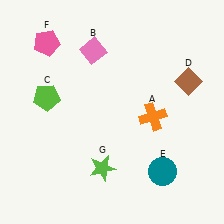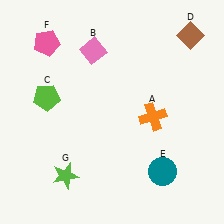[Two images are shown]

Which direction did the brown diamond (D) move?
The brown diamond (D) moved up.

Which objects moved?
The objects that moved are: the brown diamond (D), the lime star (G).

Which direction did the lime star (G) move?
The lime star (G) moved left.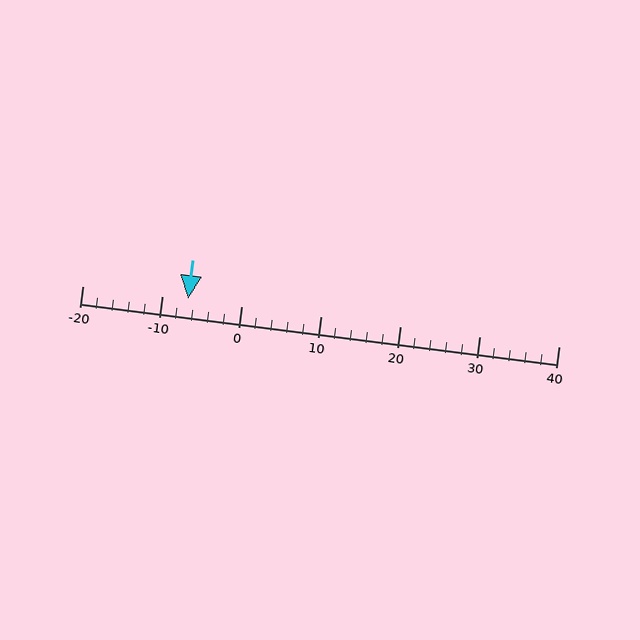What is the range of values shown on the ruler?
The ruler shows values from -20 to 40.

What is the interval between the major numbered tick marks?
The major tick marks are spaced 10 units apart.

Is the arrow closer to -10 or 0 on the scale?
The arrow is closer to -10.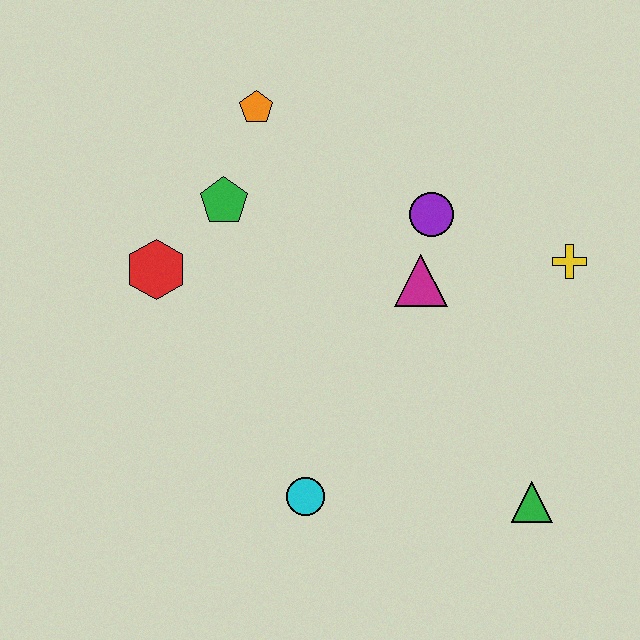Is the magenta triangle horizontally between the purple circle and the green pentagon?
Yes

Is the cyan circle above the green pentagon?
No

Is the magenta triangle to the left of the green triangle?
Yes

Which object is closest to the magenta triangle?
The purple circle is closest to the magenta triangle.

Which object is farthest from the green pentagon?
The green triangle is farthest from the green pentagon.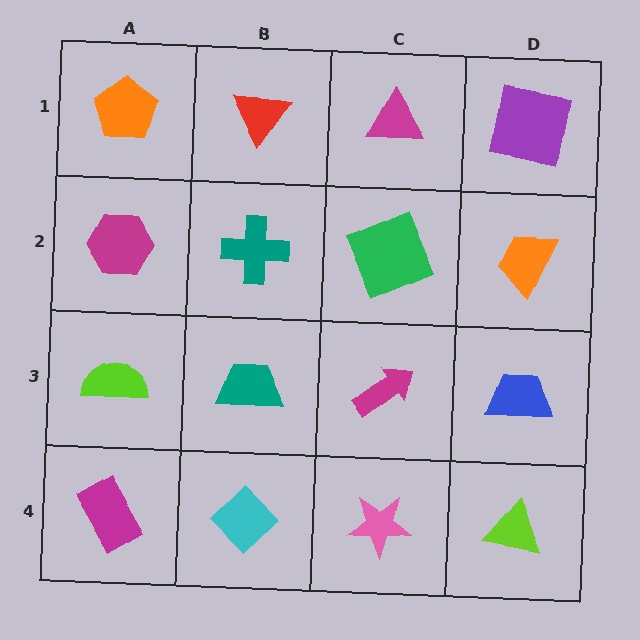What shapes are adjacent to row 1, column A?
A magenta hexagon (row 2, column A), a red triangle (row 1, column B).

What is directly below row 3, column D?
A lime triangle.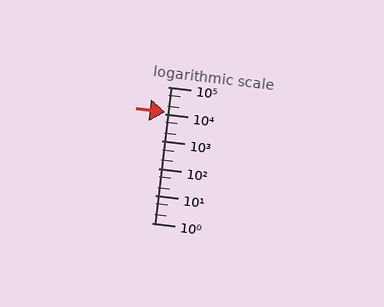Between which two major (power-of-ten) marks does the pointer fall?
The pointer is between 10000 and 100000.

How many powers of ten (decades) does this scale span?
The scale spans 5 decades, from 1 to 100000.